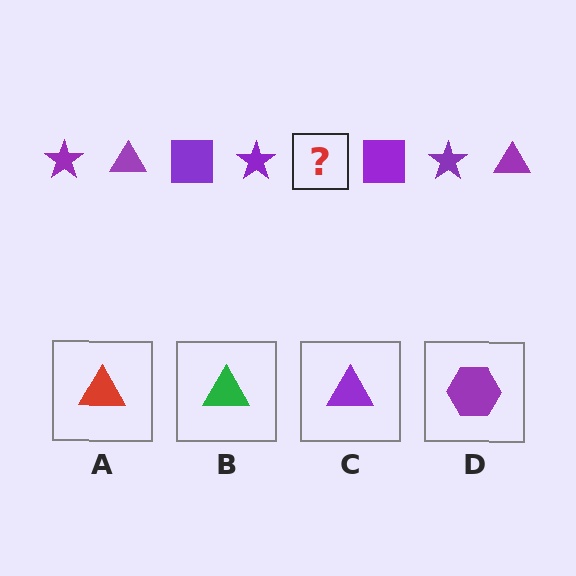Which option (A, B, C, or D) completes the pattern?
C.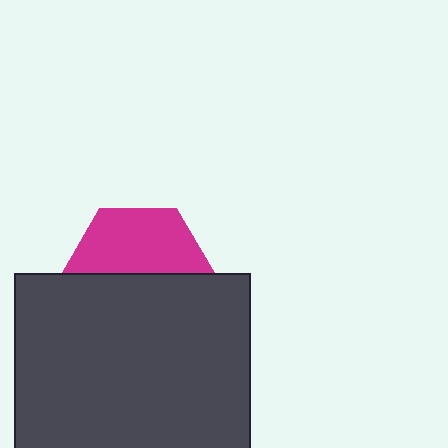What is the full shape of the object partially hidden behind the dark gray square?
The partially hidden object is a magenta hexagon.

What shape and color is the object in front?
The object in front is a dark gray square.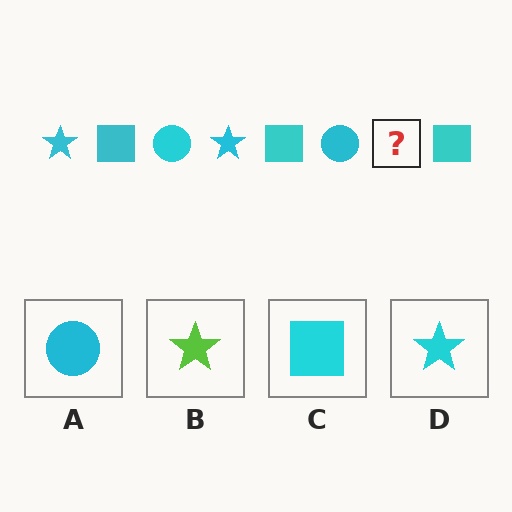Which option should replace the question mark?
Option D.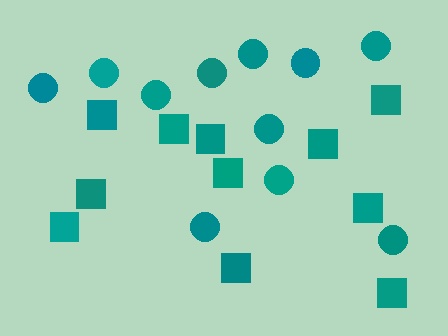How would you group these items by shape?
There are 2 groups: one group of squares (11) and one group of circles (11).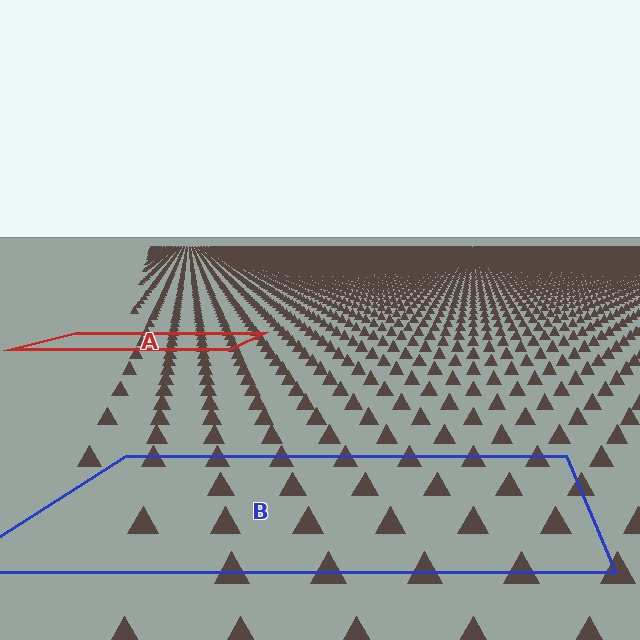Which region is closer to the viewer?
Region B is closer. The texture elements there are larger and more spread out.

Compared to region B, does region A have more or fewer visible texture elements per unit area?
Region A has more texture elements per unit area — they are packed more densely because it is farther away.